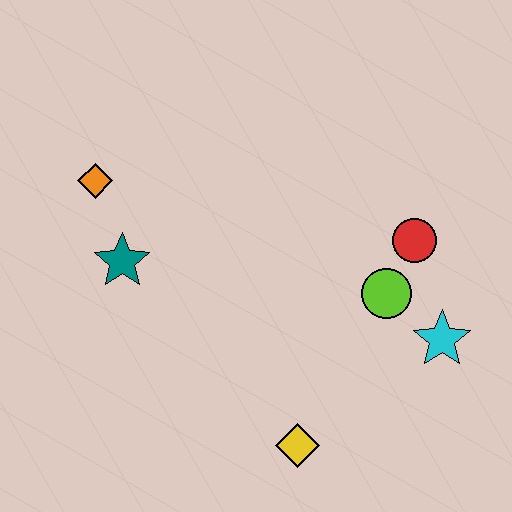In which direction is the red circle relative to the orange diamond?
The red circle is to the right of the orange diamond.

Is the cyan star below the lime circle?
Yes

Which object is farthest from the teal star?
The cyan star is farthest from the teal star.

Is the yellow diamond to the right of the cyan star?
No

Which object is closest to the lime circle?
The red circle is closest to the lime circle.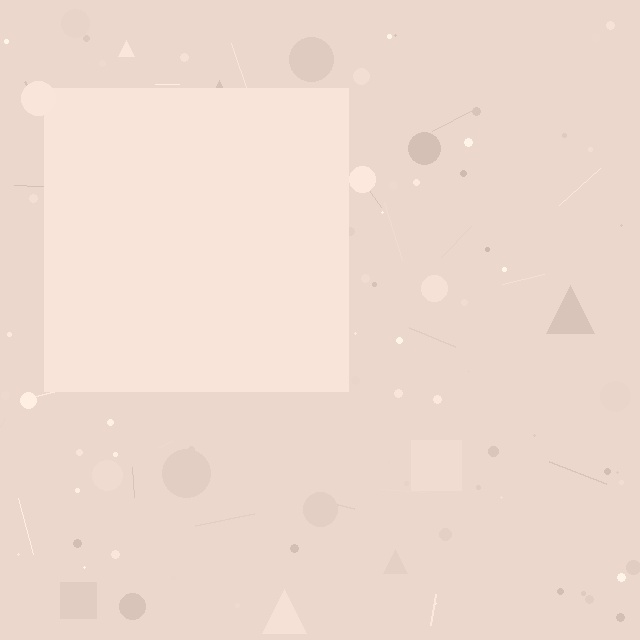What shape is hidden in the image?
A square is hidden in the image.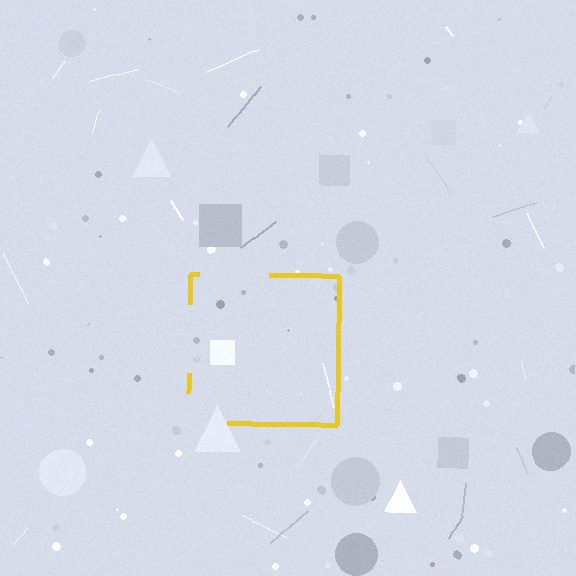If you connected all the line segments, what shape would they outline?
They would outline a square.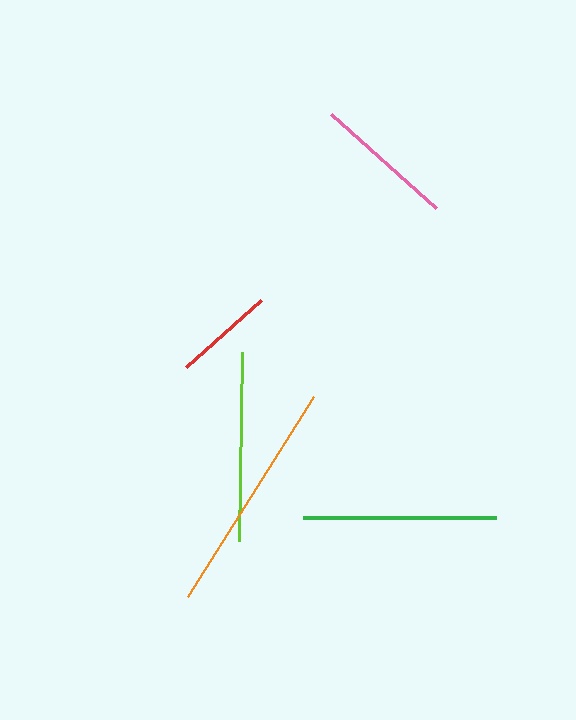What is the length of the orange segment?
The orange segment is approximately 236 pixels long.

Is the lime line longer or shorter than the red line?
The lime line is longer than the red line.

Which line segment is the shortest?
The red line is the shortest at approximately 100 pixels.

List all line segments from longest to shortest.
From longest to shortest: orange, green, lime, pink, red.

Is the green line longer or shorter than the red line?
The green line is longer than the red line.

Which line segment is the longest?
The orange line is the longest at approximately 236 pixels.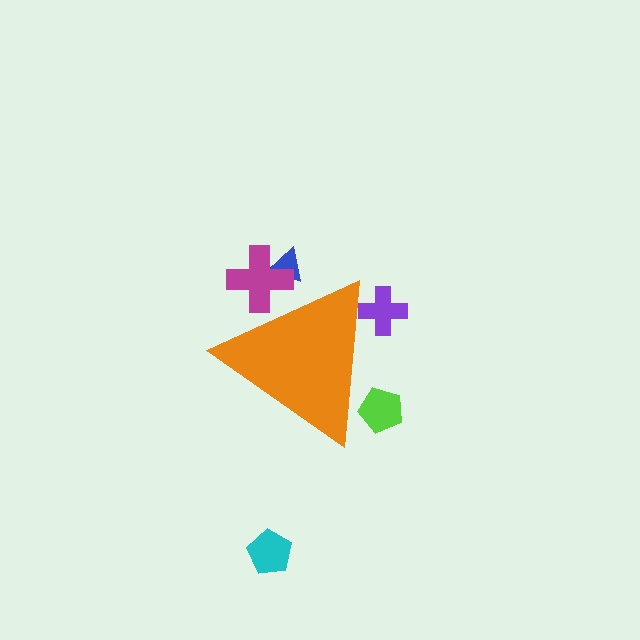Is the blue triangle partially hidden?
Yes, the blue triangle is partially hidden behind the orange triangle.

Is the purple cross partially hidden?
Yes, the purple cross is partially hidden behind the orange triangle.